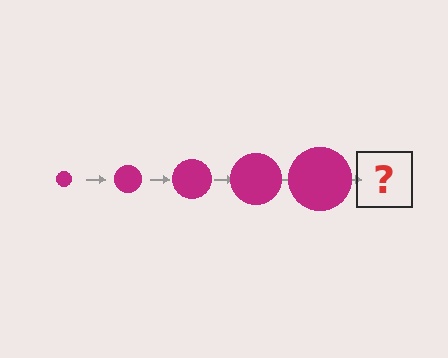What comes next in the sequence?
The next element should be a magenta circle, larger than the previous one.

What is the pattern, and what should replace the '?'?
The pattern is that the circle gets progressively larger each step. The '?' should be a magenta circle, larger than the previous one.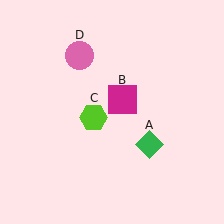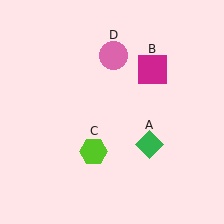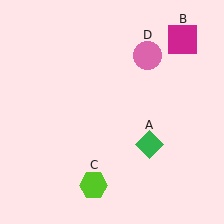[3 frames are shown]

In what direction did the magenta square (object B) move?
The magenta square (object B) moved up and to the right.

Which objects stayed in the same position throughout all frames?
Green diamond (object A) remained stationary.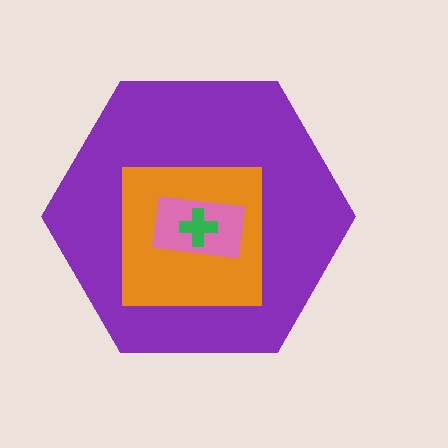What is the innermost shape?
The green cross.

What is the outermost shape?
The purple hexagon.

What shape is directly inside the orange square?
The pink rectangle.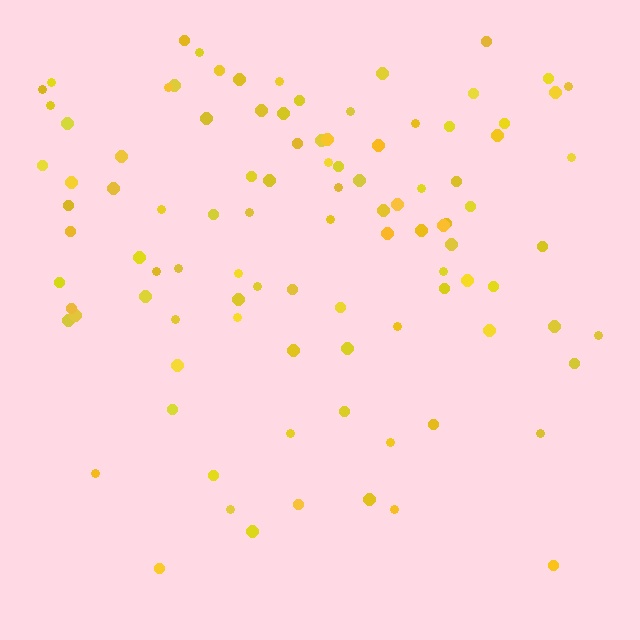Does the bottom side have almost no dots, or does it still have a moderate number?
Still a moderate number, just noticeably fewer than the top.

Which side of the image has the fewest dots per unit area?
The bottom.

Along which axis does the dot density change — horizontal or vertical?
Vertical.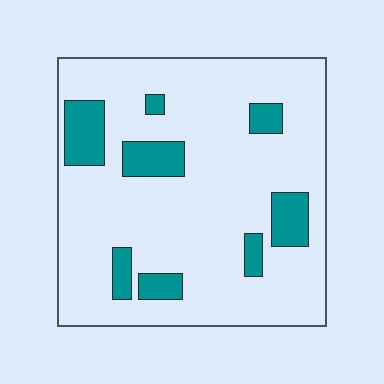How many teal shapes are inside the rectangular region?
8.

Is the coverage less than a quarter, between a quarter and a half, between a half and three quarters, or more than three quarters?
Less than a quarter.